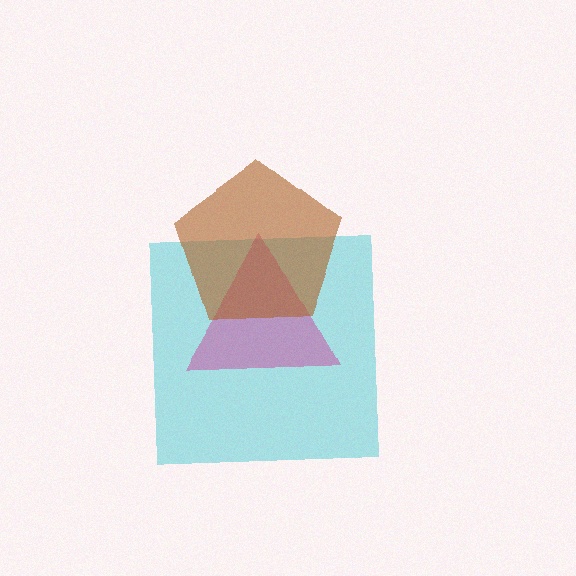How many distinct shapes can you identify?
There are 3 distinct shapes: a cyan square, a magenta triangle, a brown pentagon.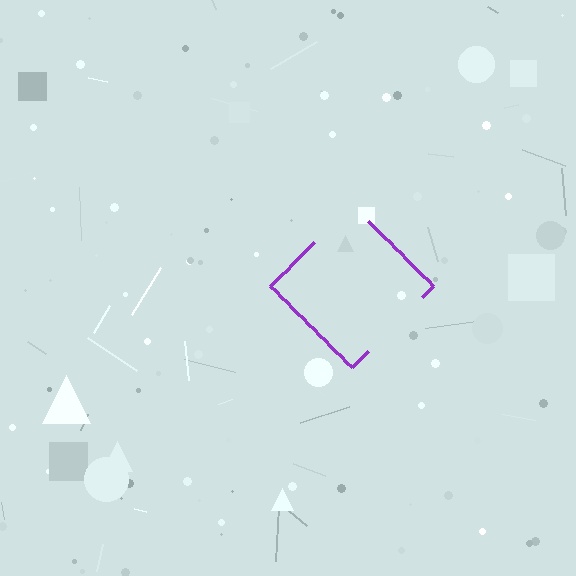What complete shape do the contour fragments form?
The contour fragments form a diamond.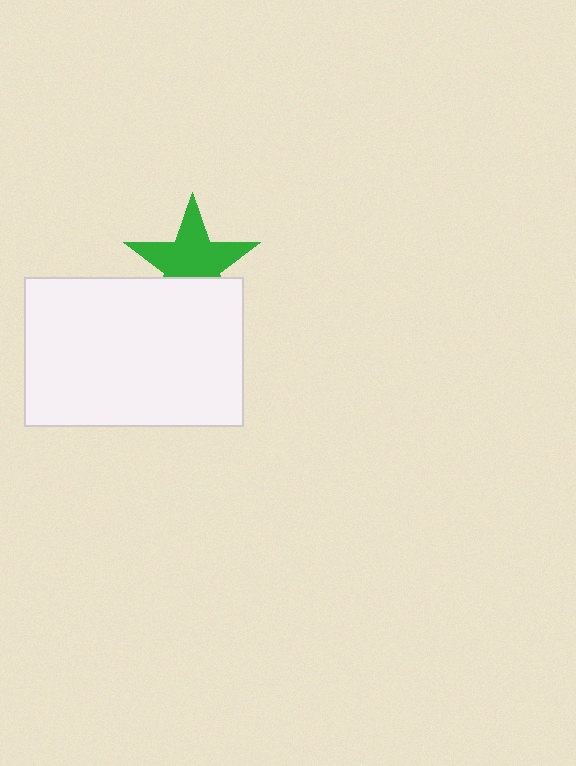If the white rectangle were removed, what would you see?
You would see the complete green star.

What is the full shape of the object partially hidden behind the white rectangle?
The partially hidden object is a green star.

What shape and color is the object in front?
The object in front is a white rectangle.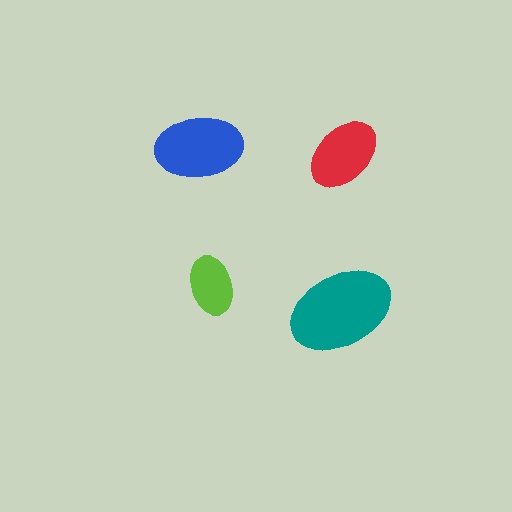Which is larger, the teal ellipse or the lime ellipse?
The teal one.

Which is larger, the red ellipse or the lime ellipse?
The red one.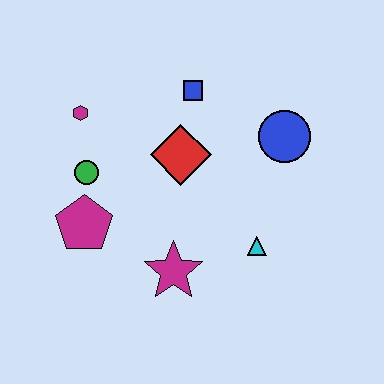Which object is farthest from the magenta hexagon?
The cyan triangle is farthest from the magenta hexagon.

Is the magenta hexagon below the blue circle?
No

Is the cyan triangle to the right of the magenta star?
Yes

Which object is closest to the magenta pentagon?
The green circle is closest to the magenta pentagon.